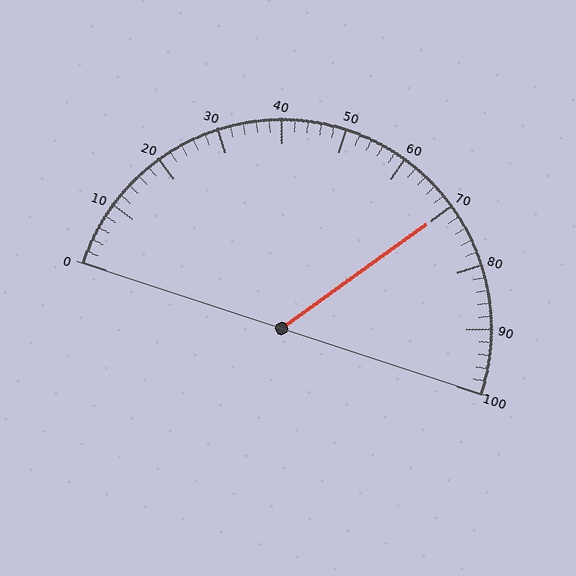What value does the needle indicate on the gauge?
The needle indicates approximately 70.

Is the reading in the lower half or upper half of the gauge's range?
The reading is in the upper half of the range (0 to 100).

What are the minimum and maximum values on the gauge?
The gauge ranges from 0 to 100.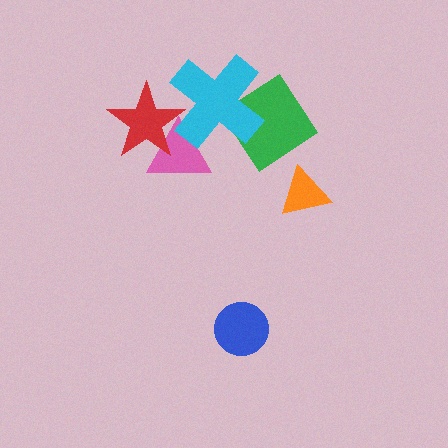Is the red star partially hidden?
Yes, it is partially covered by another shape.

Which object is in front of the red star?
The cyan cross is in front of the red star.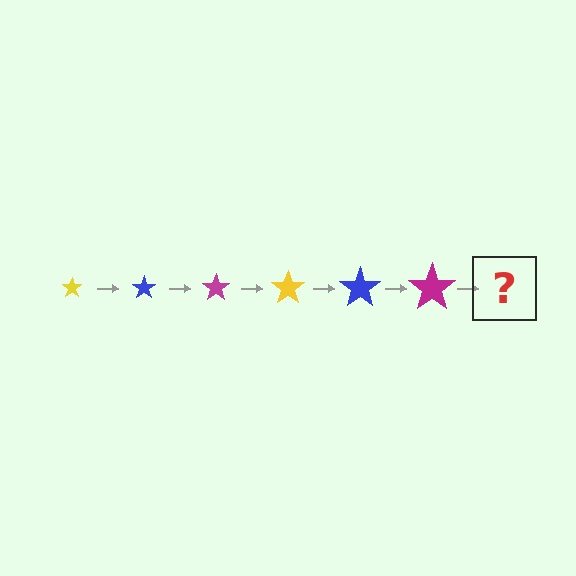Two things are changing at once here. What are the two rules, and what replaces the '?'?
The two rules are that the star grows larger each step and the color cycles through yellow, blue, and magenta. The '?' should be a yellow star, larger than the previous one.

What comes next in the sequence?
The next element should be a yellow star, larger than the previous one.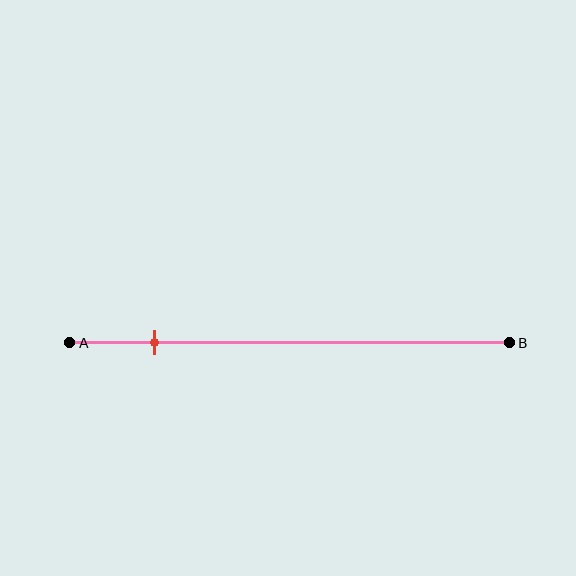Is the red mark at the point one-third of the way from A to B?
No, the mark is at about 20% from A, not at the 33% one-third point.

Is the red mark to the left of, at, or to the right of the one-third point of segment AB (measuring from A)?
The red mark is to the left of the one-third point of segment AB.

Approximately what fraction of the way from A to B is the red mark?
The red mark is approximately 20% of the way from A to B.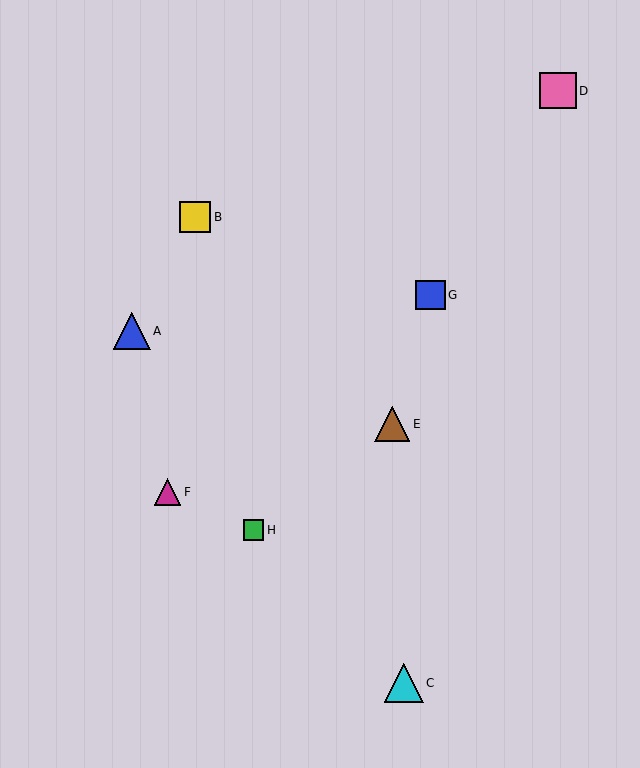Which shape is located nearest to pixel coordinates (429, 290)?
The blue square (labeled G) at (431, 295) is nearest to that location.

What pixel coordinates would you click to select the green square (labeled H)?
Click at (253, 530) to select the green square H.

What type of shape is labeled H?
Shape H is a green square.